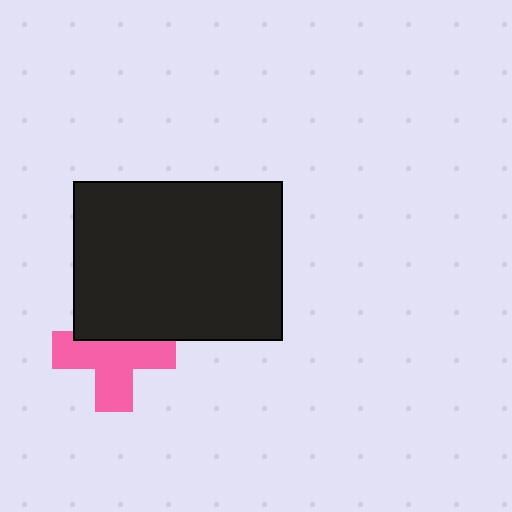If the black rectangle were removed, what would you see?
You would see the complete pink cross.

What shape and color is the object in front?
The object in front is a black rectangle.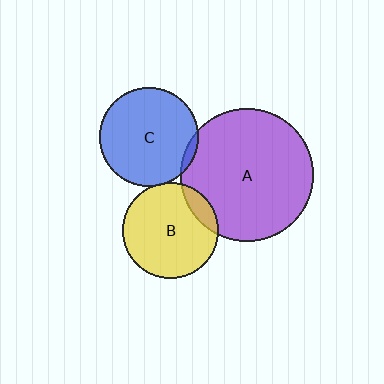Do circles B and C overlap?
Yes.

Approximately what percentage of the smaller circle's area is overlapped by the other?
Approximately 5%.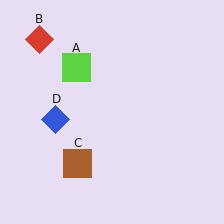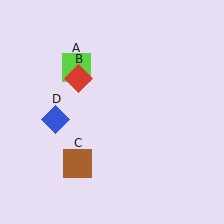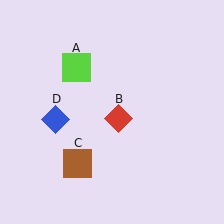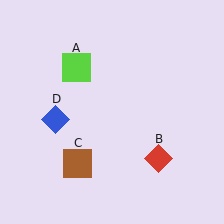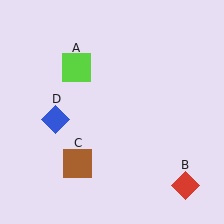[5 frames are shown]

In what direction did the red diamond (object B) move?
The red diamond (object B) moved down and to the right.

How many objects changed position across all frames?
1 object changed position: red diamond (object B).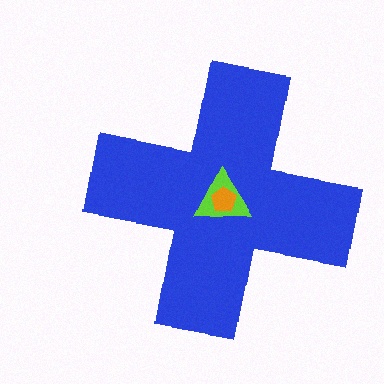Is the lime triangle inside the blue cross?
Yes.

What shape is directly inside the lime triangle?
The orange pentagon.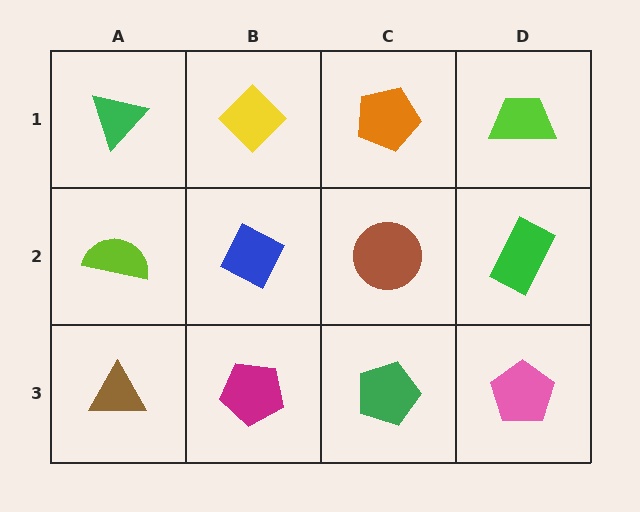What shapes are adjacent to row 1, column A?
A lime semicircle (row 2, column A), a yellow diamond (row 1, column B).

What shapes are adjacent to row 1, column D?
A green rectangle (row 2, column D), an orange pentagon (row 1, column C).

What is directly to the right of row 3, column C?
A pink pentagon.